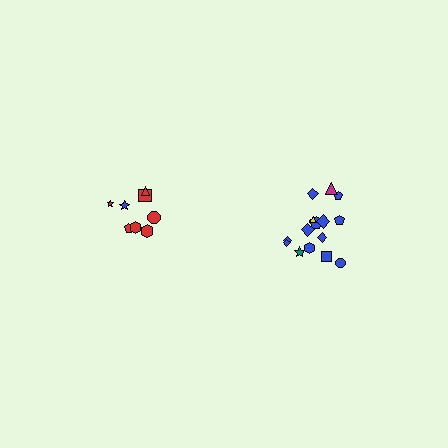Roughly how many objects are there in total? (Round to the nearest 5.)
Roughly 25 objects in total.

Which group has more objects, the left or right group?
The right group.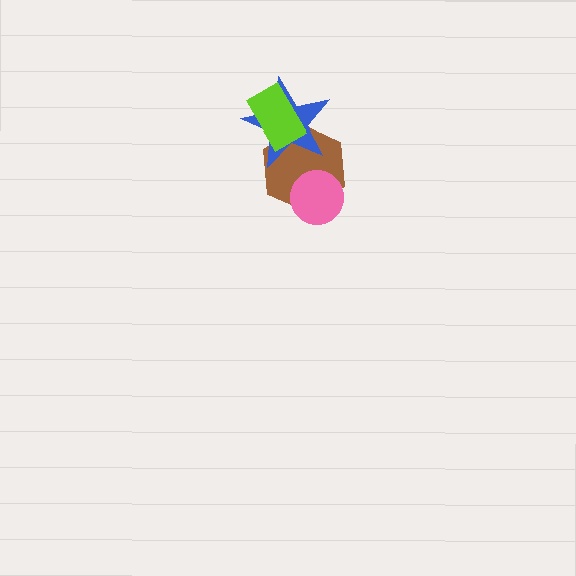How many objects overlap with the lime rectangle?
2 objects overlap with the lime rectangle.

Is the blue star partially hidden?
Yes, it is partially covered by another shape.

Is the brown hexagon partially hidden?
Yes, it is partially covered by another shape.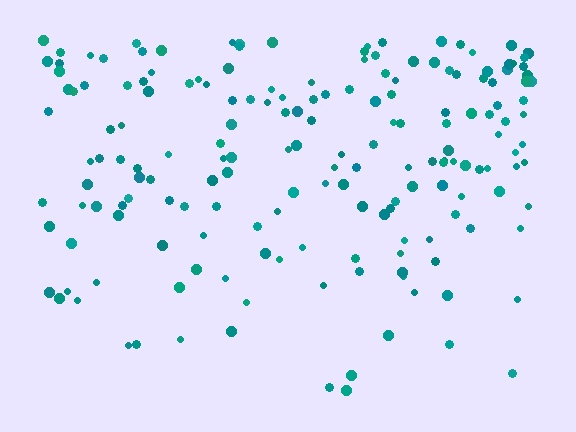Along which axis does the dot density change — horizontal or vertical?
Vertical.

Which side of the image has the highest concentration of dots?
The top.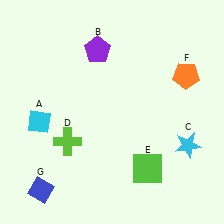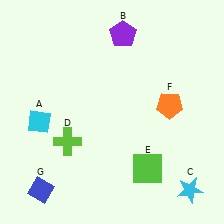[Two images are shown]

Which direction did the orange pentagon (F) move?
The orange pentagon (F) moved down.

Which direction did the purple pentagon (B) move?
The purple pentagon (B) moved right.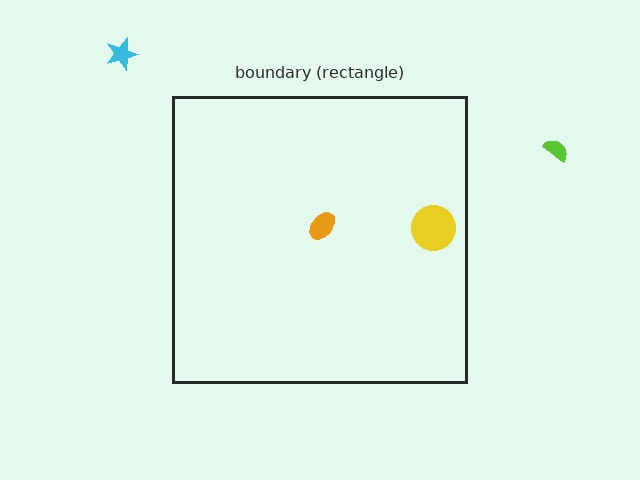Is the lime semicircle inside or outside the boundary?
Outside.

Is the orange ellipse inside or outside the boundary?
Inside.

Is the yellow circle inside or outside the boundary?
Inside.